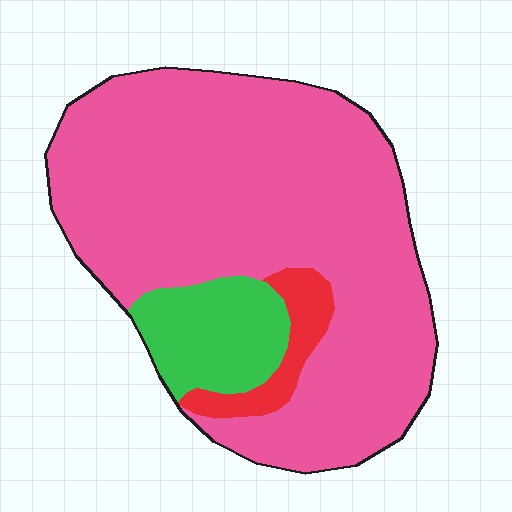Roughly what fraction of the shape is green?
Green covers around 15% of the shape.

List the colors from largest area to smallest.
From largest to smallest: pink, green, red.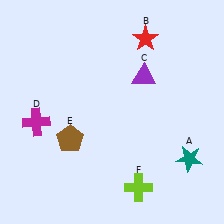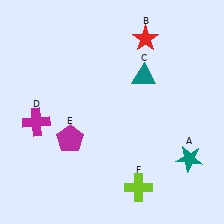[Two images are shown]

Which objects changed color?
C changed from purple to teal. E changed from brown to magenta.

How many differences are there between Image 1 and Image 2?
There are 2 differences between the two images.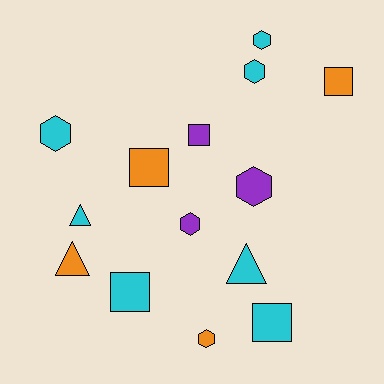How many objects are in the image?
There are 14 objects.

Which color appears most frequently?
Cyan, with 7 objects.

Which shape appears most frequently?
Hexagon, with 6 objects.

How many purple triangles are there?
There are no purple triangles.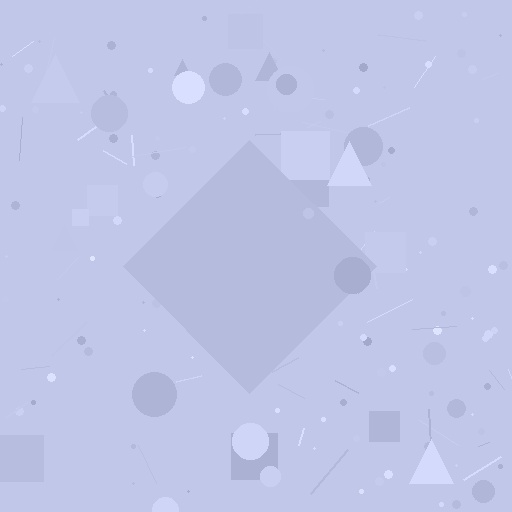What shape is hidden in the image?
A diamond is hidden in the image.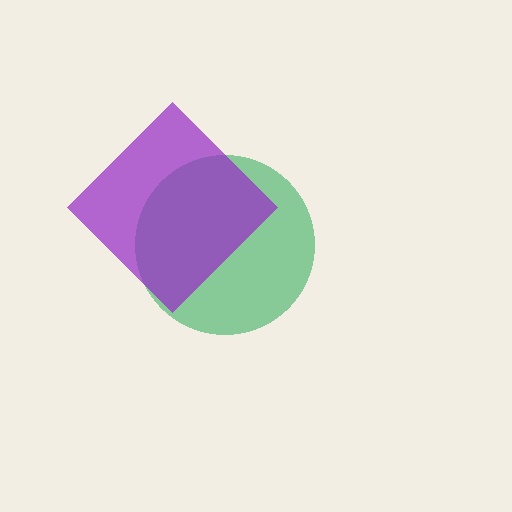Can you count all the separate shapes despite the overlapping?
Yes, there are 2 separate shapes.